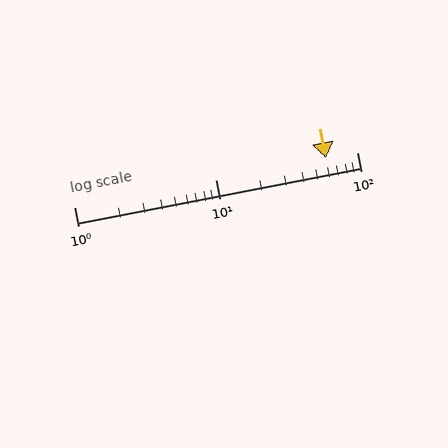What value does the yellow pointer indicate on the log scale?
The pointer indicates approximately 60.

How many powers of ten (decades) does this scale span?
The scale spans 2 decades, from 1 to 100.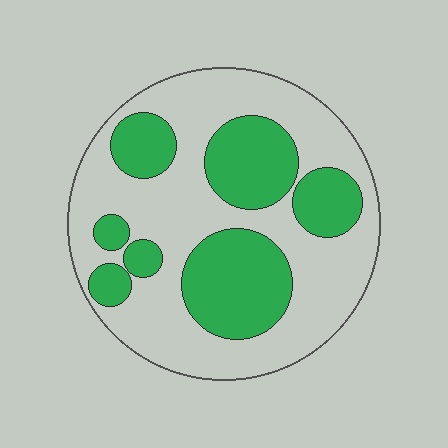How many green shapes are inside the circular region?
7.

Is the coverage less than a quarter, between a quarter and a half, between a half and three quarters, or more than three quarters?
Between a quarter and a half.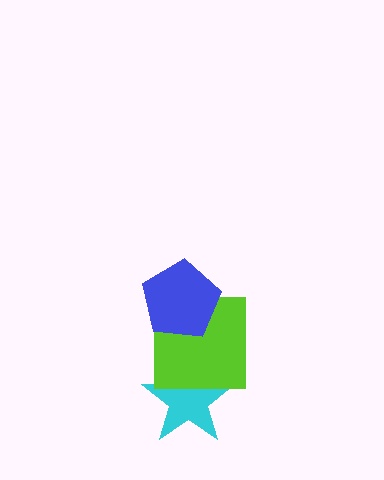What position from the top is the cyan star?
The cyan star is 3rd from the top.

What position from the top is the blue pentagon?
The blue pentagon is 1st from the top.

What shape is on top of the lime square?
The blue pentagon is on top of the lime square.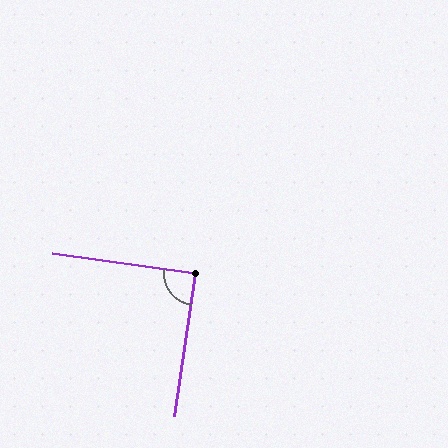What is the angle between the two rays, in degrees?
Approximately 90 degrees.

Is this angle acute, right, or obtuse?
It is approximately a right angle.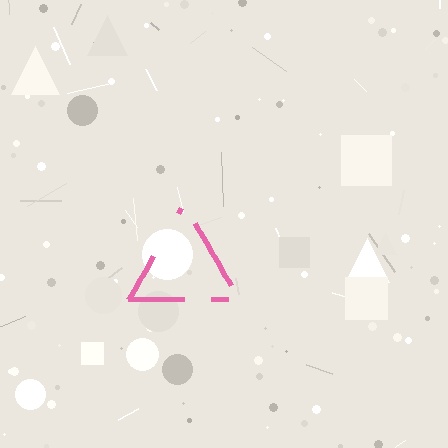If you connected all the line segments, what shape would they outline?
They would outline a triangle.